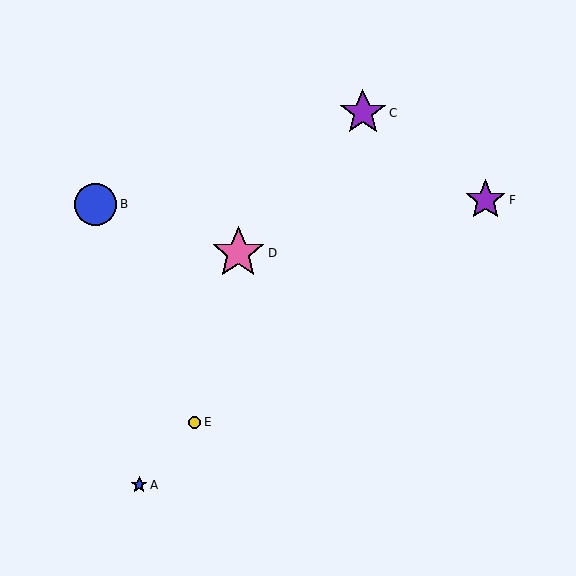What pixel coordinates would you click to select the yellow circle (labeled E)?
Click at (195, 422) to select the yellow circle E.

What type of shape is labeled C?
Shape C is a purple star.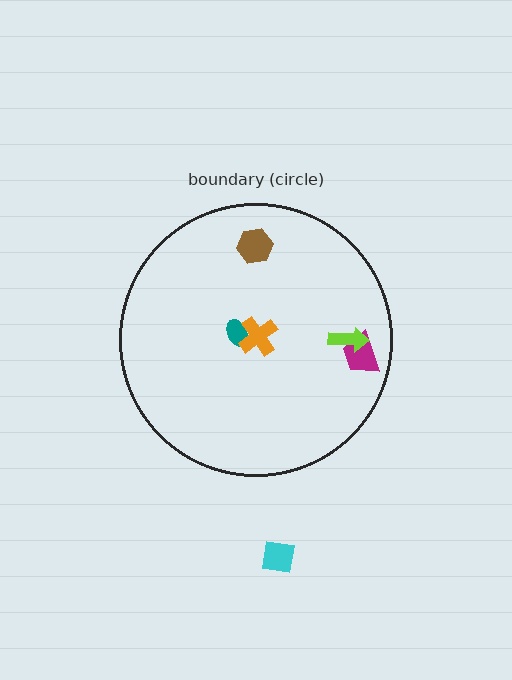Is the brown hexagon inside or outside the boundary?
Inside.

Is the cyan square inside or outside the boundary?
Outside.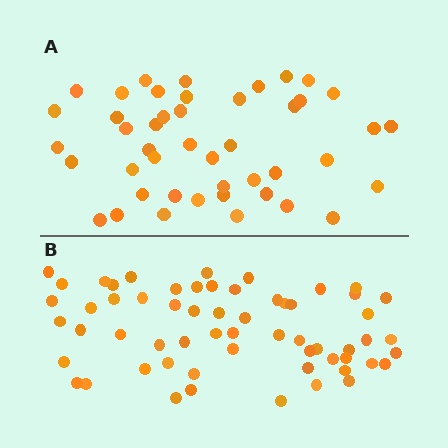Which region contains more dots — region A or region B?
Region B (the bottom region) has more dots.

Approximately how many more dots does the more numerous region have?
Region B has approximately 15 more dots than region A.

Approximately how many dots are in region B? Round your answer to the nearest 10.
About 60 dots.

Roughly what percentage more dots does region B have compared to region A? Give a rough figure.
About 35% more.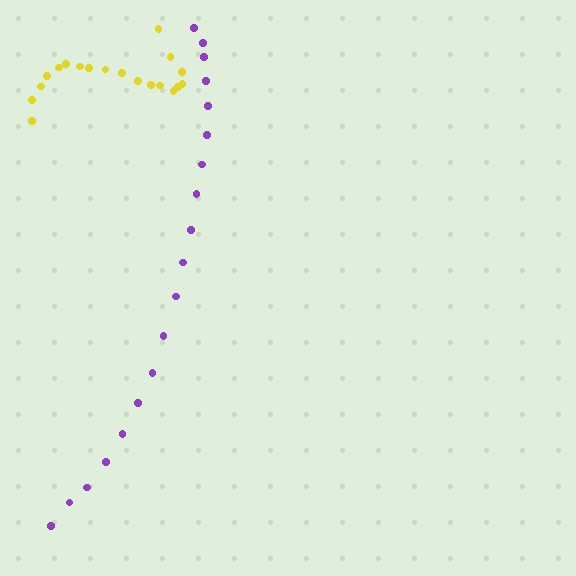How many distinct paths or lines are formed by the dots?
There are 2 distinct paths.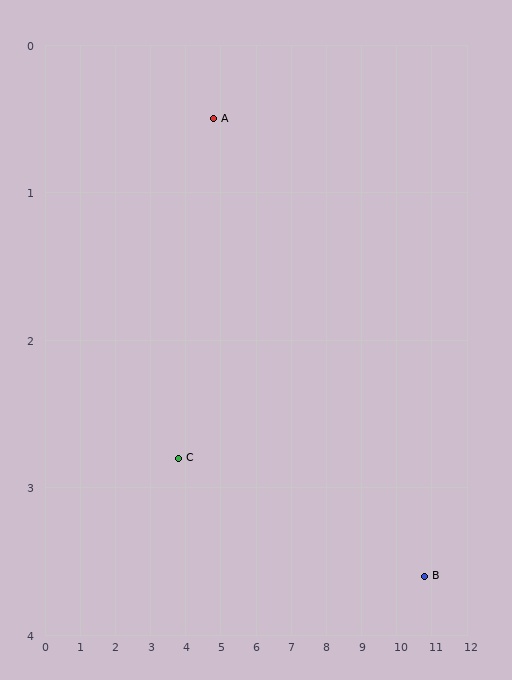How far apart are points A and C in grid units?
Points A and C are about 2.5 grid units apart.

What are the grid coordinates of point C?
Point C is at approximately (3.8, 2.8).